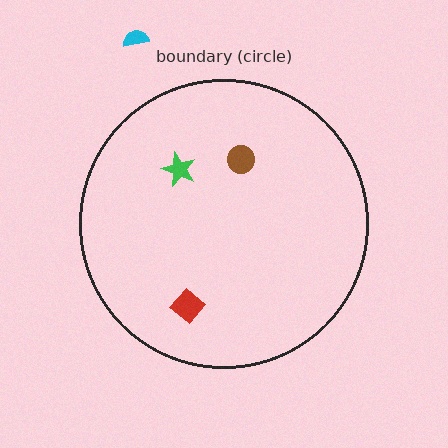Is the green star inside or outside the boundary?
Inside.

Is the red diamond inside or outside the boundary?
Inside.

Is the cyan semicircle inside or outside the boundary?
Outside.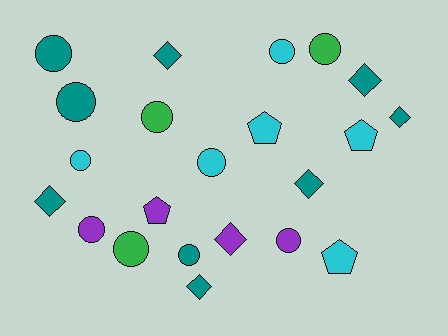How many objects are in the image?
There are 22 objects.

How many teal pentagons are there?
There are no teal pentagons.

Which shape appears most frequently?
Circle, with 11 objects.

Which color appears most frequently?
Teal, with 9 objects.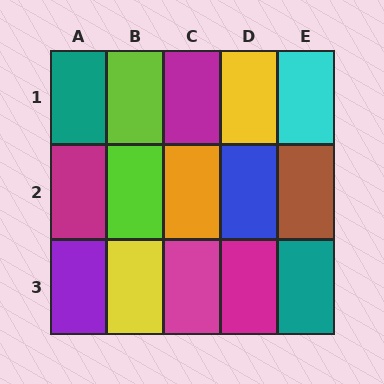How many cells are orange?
1 cell is orange.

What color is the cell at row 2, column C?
Orange.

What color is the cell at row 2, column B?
Lime.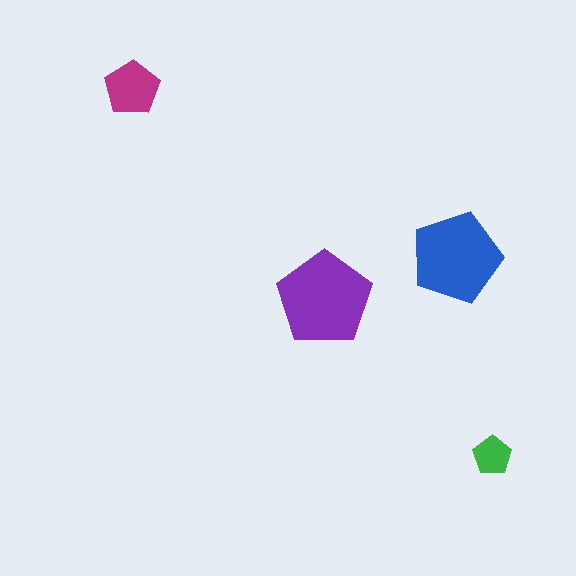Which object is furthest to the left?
The magenta pentagon is leftmost.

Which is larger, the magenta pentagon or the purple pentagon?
The purple one.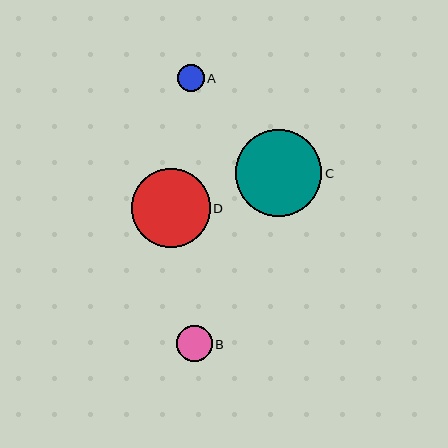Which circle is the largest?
Circle C is the largest with a size of approximately 86 pixels.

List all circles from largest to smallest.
From largest to smallest: C, D, B, A.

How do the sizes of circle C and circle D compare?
Circle C and circle D are approximately the same size.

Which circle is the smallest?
Circle A is the smallest with a size of approximately 27 pixels.